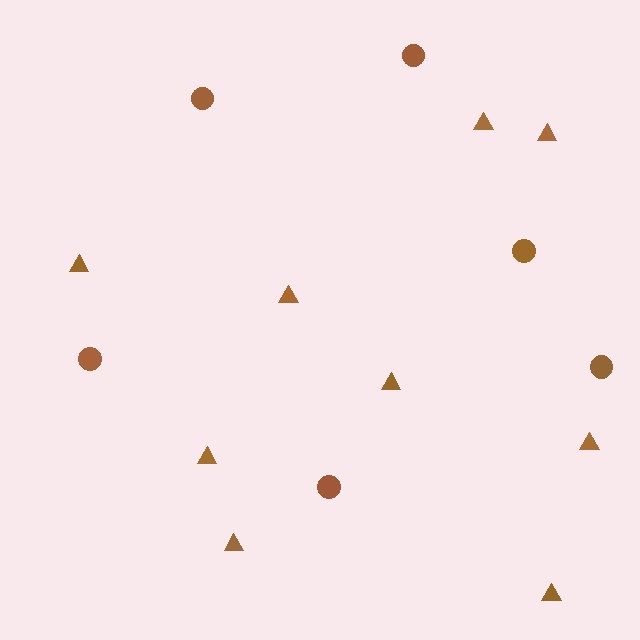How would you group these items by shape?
There are 2 groups: one group of triangles (9) and one group of circles (6).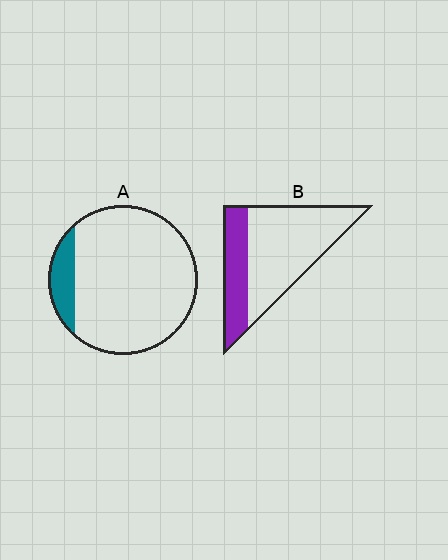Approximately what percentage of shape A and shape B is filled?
A is approximately 10% and B is approximately 30%.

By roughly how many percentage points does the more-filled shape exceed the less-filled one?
By roughly 20 percentage points (B over A).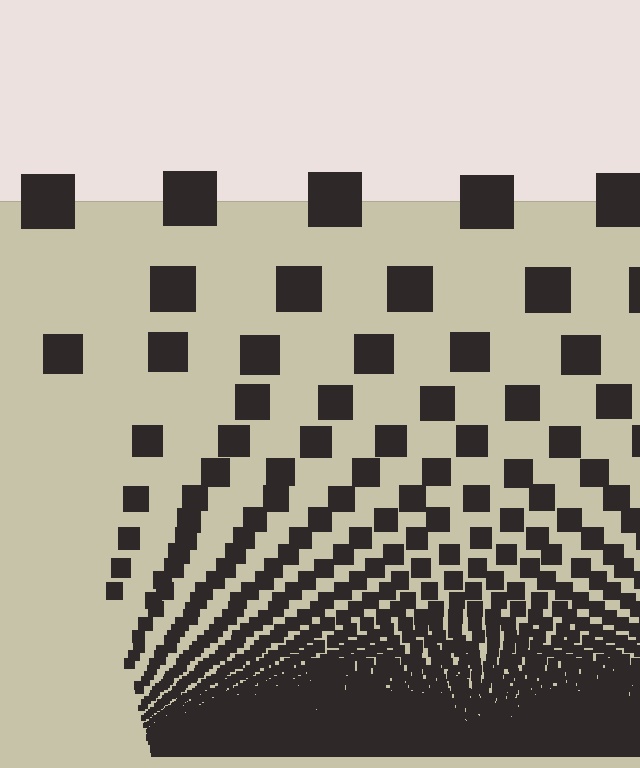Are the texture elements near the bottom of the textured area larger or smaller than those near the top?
Smaller. The gradient is inverted — elements near the bottom are smaller and denser.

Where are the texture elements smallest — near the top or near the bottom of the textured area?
Near the bottom.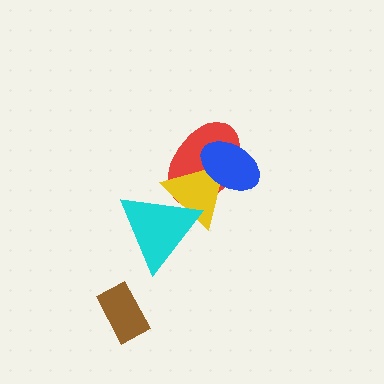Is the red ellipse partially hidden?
Yes, it is partially covered by another shape.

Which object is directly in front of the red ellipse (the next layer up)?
The yellow triangle is directly in front of the red ellipse.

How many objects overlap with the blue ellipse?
2 objects overlap with the blue ellipse.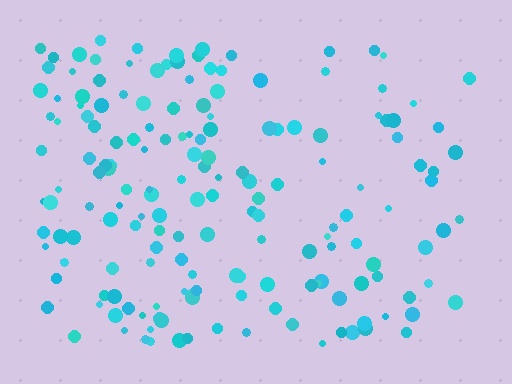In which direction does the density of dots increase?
From right to left, with the left side densest.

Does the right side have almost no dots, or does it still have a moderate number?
Still a moderate number, just noticeably fewer than the left.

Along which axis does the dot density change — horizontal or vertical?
Horizontal.